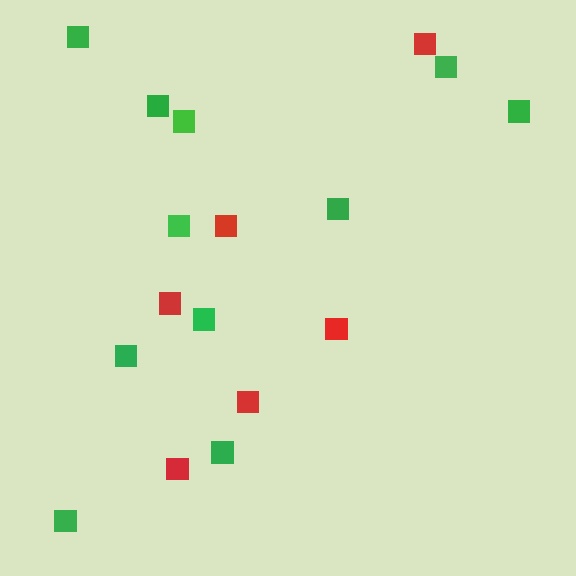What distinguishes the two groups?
There are 2 groups: one group of red squares (6) and one group of green squares (11).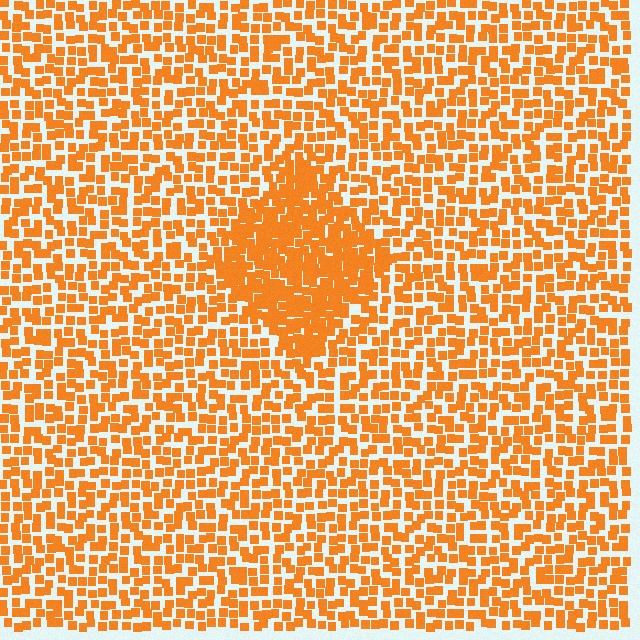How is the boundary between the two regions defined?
The boundary is defined by a change in element density (approximately 1.9x ratio). All elements are the same color, size, and shape.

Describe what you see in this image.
The image contains small orange elements arranged at two different densities. A diamond-shaped region is visible where the elements are more densely packed than the surrounding area.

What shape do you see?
I see a diamond.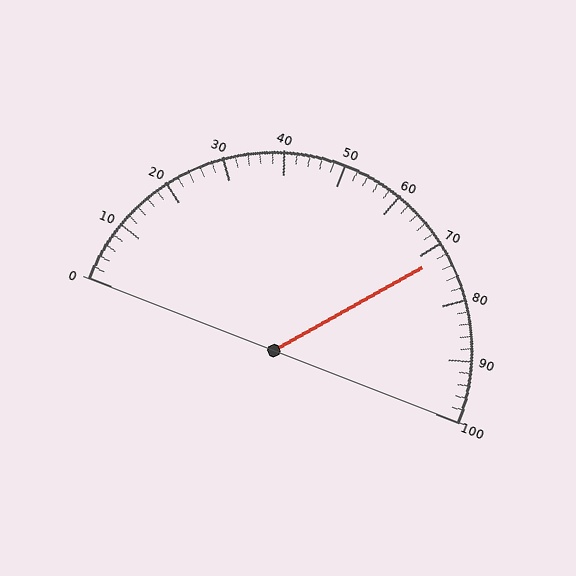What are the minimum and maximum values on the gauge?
The gauge ranges from 0 to 100.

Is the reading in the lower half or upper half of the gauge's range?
The reading is in the upper half of the range (0 to 100).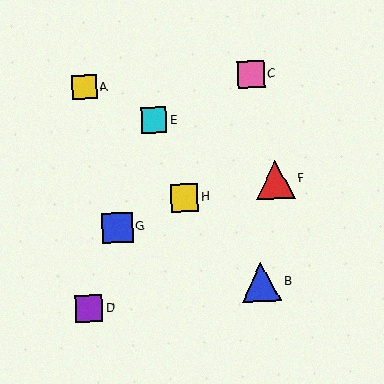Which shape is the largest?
The blue triangle (labeled B) is the largest.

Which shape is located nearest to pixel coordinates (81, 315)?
The purple square (labeled D) at (89, 309) is nearest to that location.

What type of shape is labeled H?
Shape H is a yellow square.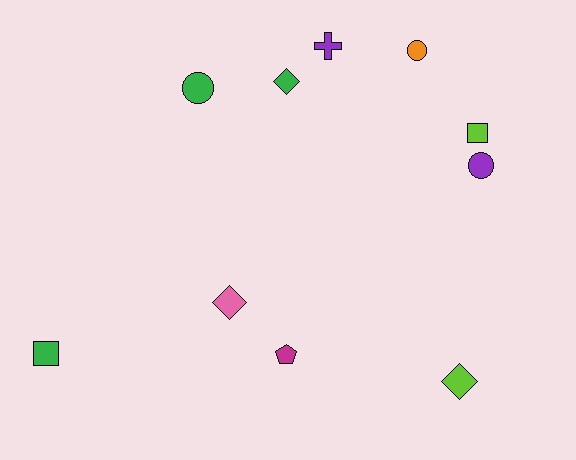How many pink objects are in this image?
There is 1 pink object.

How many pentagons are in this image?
There is 1 pentagon.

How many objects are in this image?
There are 10 objects.